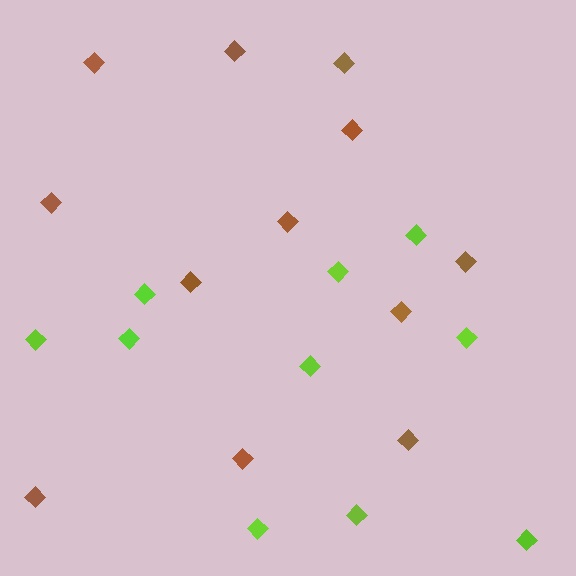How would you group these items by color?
There are 2 groups: one group of brown diamonds (12) and one group of lime diamonds (10).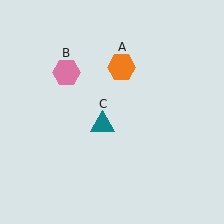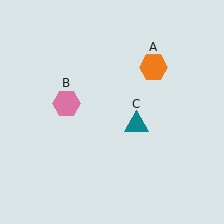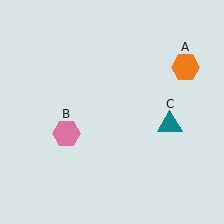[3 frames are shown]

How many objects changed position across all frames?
3 objects changed position: orange hexagon (object A), pink hexagon (object B), teal triangle (object C).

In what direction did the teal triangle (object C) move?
The teal triangle (object C) moved right.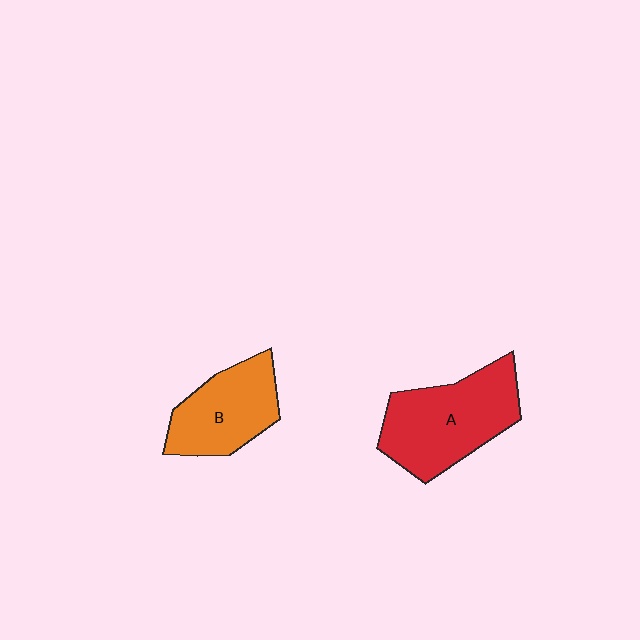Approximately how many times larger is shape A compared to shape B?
Approximately 1.3 times.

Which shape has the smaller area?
Shape B (orange).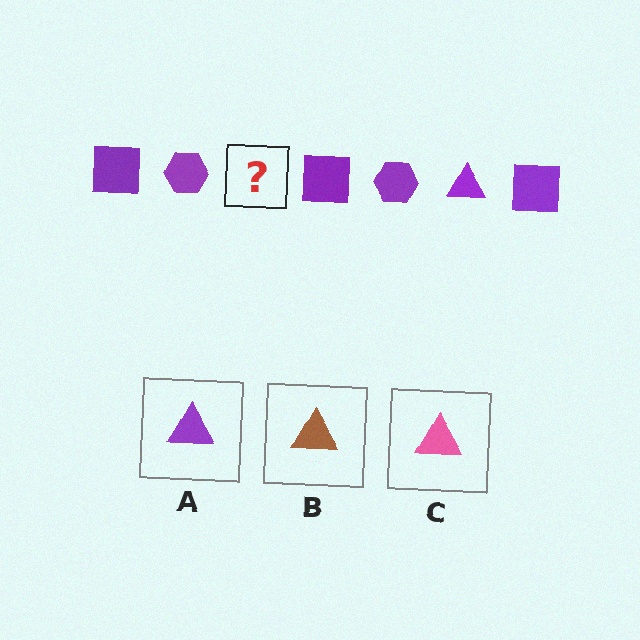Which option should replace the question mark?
Option A.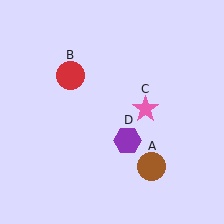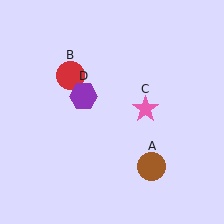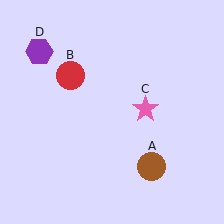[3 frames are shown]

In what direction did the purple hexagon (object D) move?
The purple hexagon (object D) moved up and to the left.